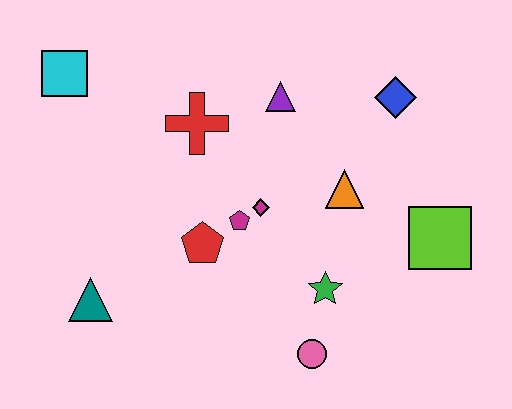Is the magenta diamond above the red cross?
No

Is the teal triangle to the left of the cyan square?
No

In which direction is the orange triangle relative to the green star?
The orange triangle is above the green star.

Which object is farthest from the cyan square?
The lime square is farthest from the cyan square.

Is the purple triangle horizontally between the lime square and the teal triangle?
Yes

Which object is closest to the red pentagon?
The magenta pentagon is closest to the red pentagon.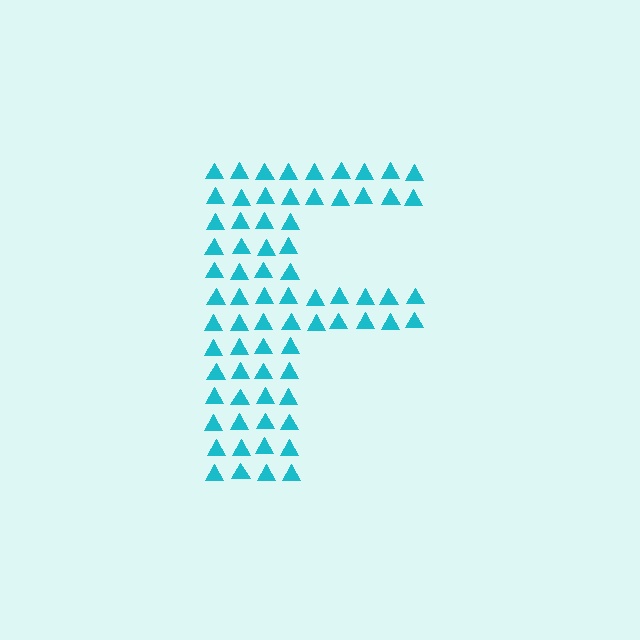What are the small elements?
The small elements are triangles.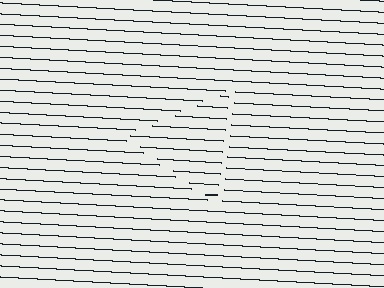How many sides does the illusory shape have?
3 sides — the line-ends trace a triangle.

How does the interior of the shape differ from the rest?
The interior of the shape contains the same grating, shifted by half a period — the contour is defined by the phase discontinuity where line-ends from the inner and outer gratings abut.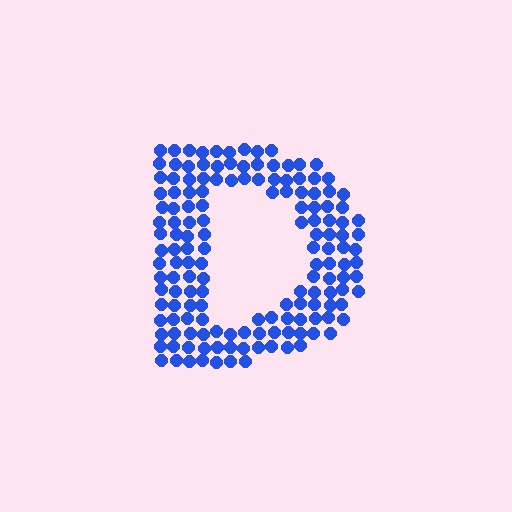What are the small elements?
The small elements are circles.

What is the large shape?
The large shape is the letter D.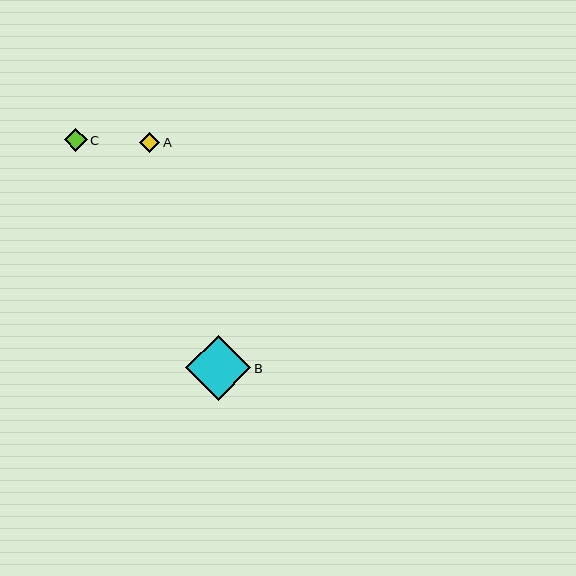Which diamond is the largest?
Diamond B is the largest with a size of approximately 65 pixels.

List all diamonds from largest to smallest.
From largest to smallest: B, C, A.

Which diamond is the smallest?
Diamond A is the smallest with a size of approximately 20 pixels.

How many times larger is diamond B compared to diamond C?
Diamond B is approximately 2.9 times the size of diamond C.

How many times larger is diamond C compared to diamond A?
Diamond C is approximately 1.1 times the size of diamond A.